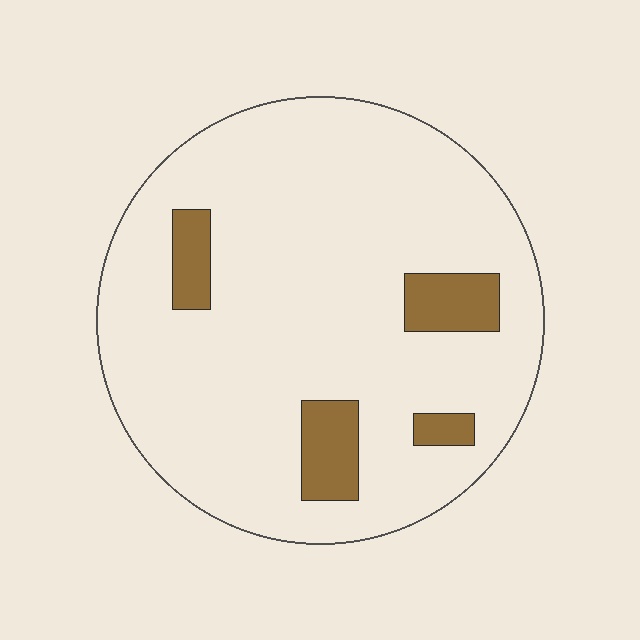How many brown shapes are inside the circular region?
4.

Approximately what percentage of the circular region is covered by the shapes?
Approximately 10%.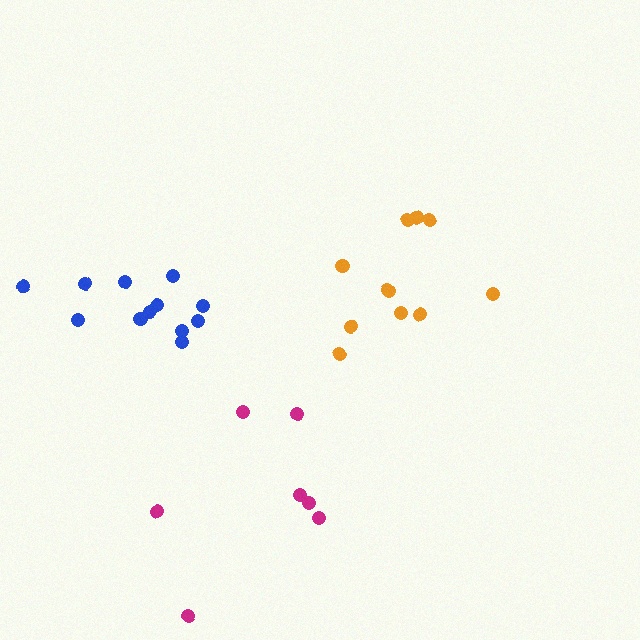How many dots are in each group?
Group 1: 12 dots, Group 2: 11 dots, Group 3: 7 dots (30 total).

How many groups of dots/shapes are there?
There are 3 groups.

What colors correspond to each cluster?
The clusters are colored: blue, orange, magenta.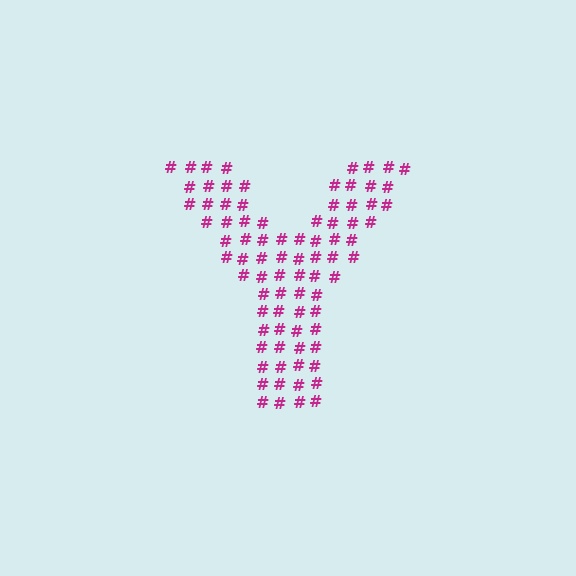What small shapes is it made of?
It is made of small hash symbols.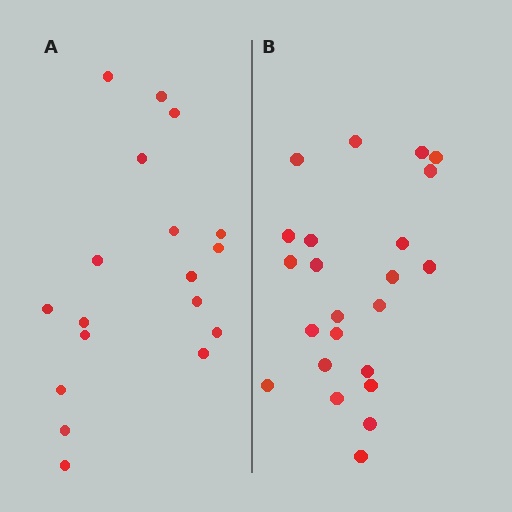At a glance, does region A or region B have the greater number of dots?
Region B (the right region) has more dots.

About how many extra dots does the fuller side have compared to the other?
Region B has about 5 more dots than region A.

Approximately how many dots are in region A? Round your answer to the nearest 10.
About 20 dots. (The exact count is 18, which rounds to 20.)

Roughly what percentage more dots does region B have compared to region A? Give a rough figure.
About 30% more.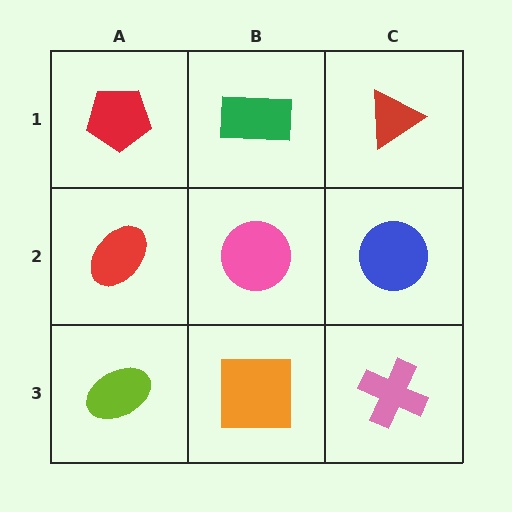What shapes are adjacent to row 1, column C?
A blue circle (row 2, column C), a green rectangle (row 1, column B).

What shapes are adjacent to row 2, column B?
A green rectangle (row 1, column B), an orange square (row 3, column B), a red ellipse (row 2, column A), a blue circle (row 2, column C).